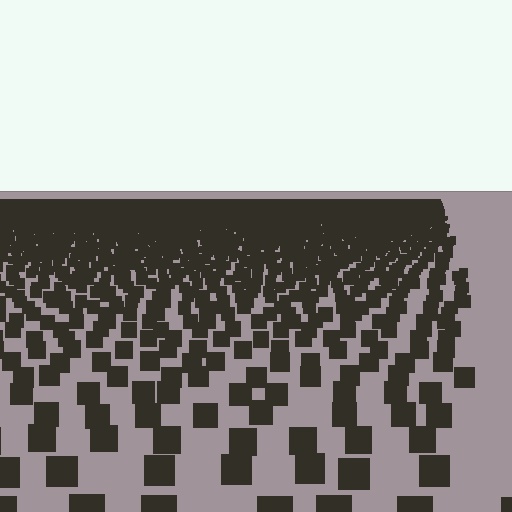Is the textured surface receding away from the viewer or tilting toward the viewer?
The surface is receding away from the viewer. Texture elements get smaller and denser toward the top.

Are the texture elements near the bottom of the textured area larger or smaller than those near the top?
Larger. Near the bottom, elements are closer to the viewer and appear at a bigger on-screen size.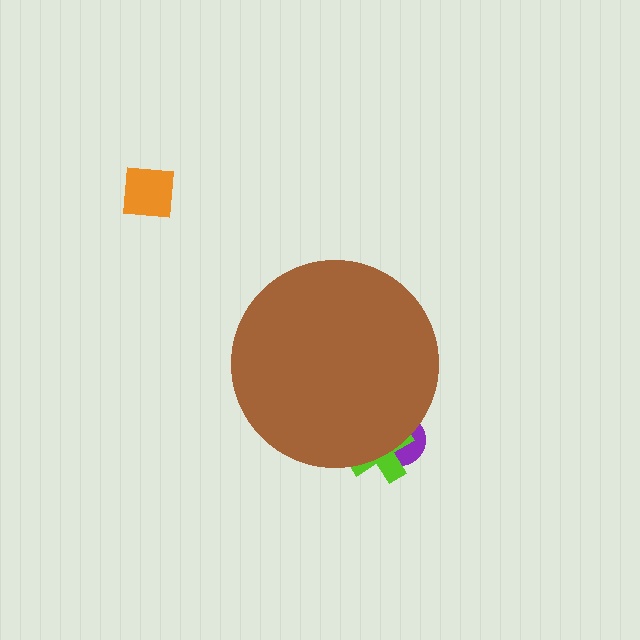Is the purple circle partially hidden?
Yes, the purple circle is partially hidden behind the brown circle.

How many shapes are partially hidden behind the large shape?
2 shapes are partially hidden.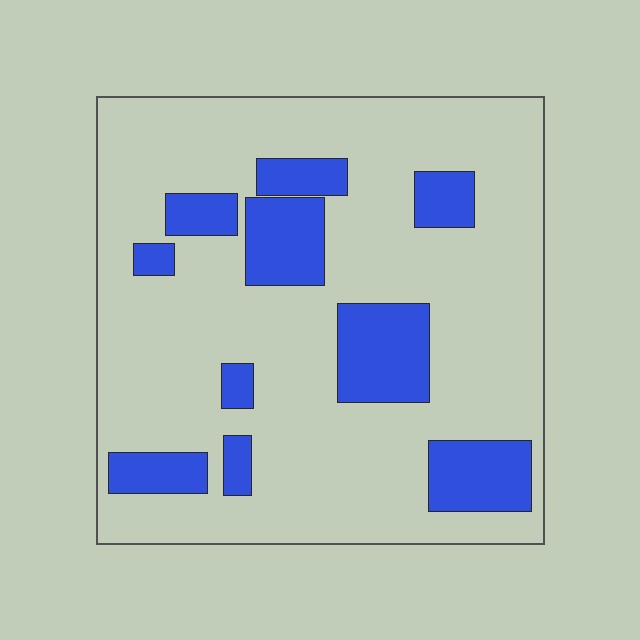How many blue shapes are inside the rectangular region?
10.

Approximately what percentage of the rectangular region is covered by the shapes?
Approximately 20%.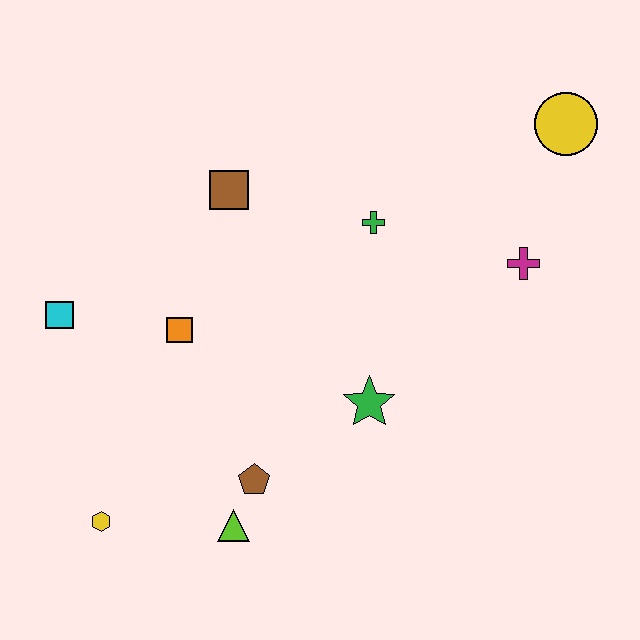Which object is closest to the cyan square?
The orange square is closest to the cyan square.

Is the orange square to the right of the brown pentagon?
No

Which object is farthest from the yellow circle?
The yellow hexagon is farthest from the yellow circle.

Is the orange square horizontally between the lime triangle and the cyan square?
Yes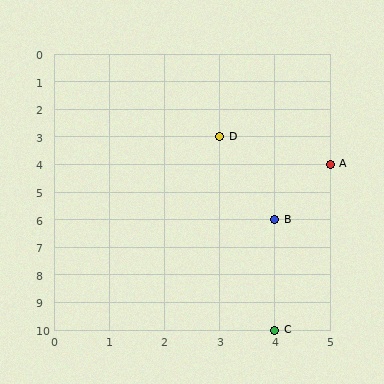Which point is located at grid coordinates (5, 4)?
Point A is at (5, 4).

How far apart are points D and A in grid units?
Points D and A are 2 columns and 1 row apart (about 2.2 grid units diagonally).